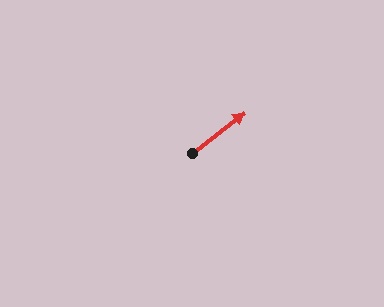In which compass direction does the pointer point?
Northeast.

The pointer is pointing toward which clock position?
Roughly 2 o'clock.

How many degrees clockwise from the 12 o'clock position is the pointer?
Approximately 52 degrees.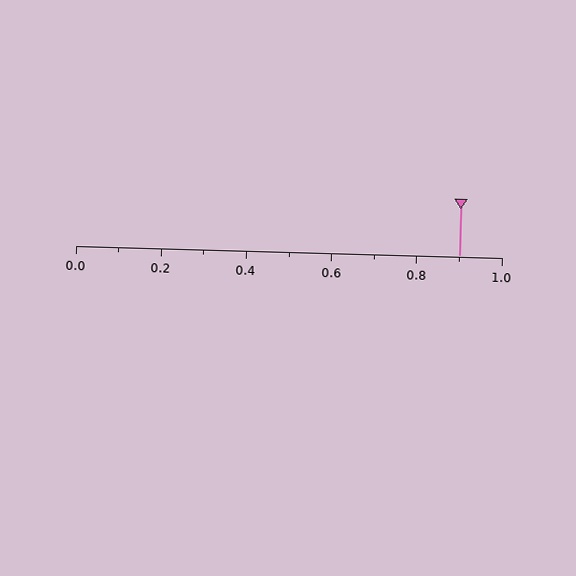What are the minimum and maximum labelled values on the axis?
The axis runs from 0.0 to 1.0.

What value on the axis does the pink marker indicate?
The marker indicates approximately 0.9.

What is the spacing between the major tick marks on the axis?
The major ticks are spaced 0.2 apart.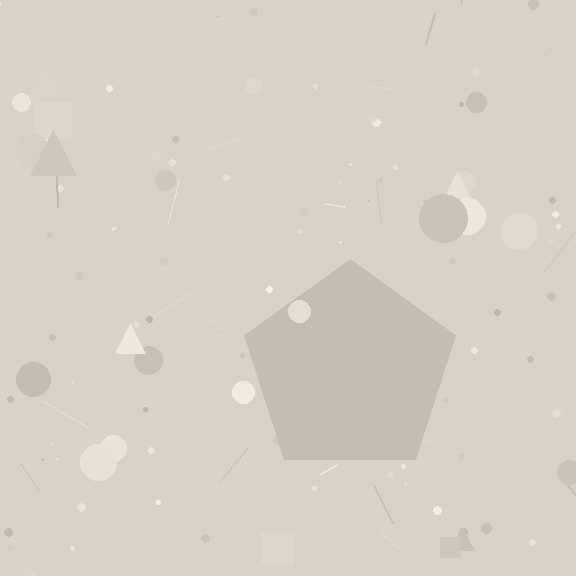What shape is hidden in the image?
A pentagon is hidden in the image.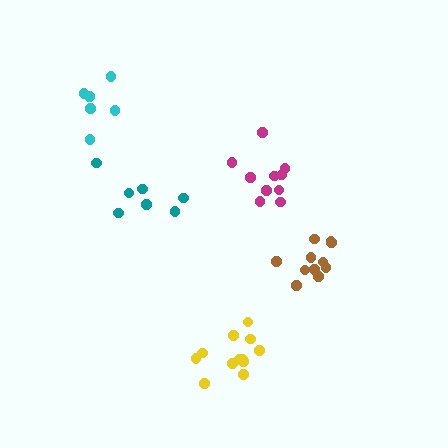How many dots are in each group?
Group 1: 7 dots, Group 2: 10 dots, Group 3: 11 dots, Group 4: 12 dots, Group 5: 6 dots (46 total).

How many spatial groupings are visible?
There are 5 spatial groupings.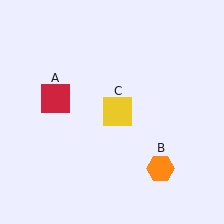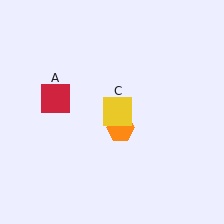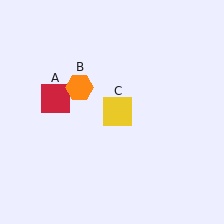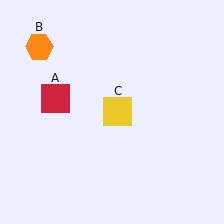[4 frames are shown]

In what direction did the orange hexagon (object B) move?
The orange hexagon (object B) moved up and to the left.